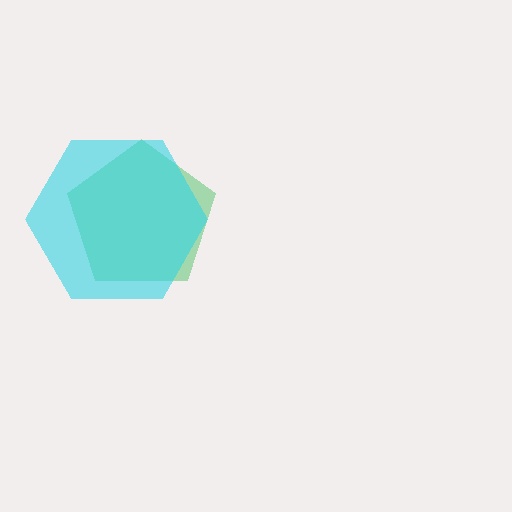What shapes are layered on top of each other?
The layered shapes are: a green pentagon, a cyan hexagon.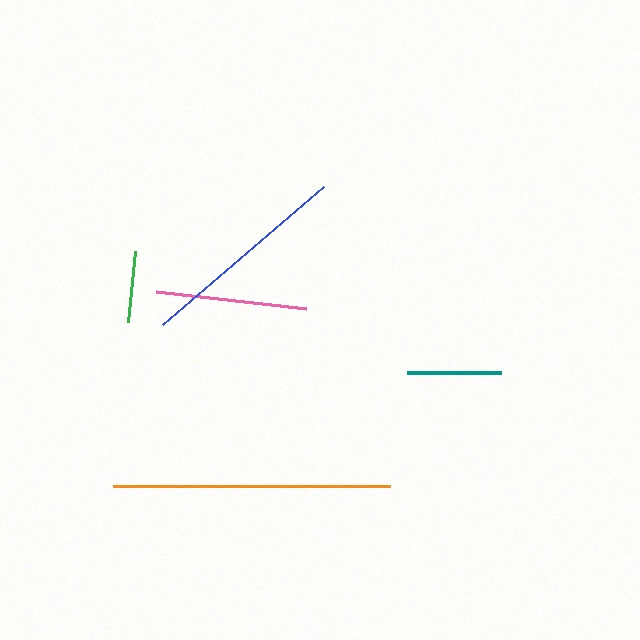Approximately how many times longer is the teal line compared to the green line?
The teal line is approximately 1.3 times the length of the green line.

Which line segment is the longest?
The orange line is the longest at approximately 276 pixels.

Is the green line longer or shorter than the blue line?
The blue line is longer than the green line.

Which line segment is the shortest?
The green line is the shortest at approximately 71 pixels.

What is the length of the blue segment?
The blue segment is approximately 212 pixels long.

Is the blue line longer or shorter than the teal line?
The blue line is longer than the teal line.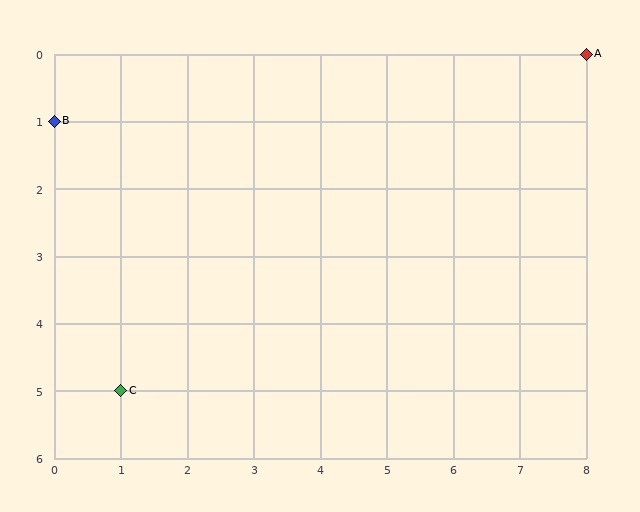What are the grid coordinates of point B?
Point B is at grid coordinates (0, 1).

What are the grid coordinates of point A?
Point A is at grid coordinates (8, 0).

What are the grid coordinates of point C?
Point C is at grid coordinates (1, 5).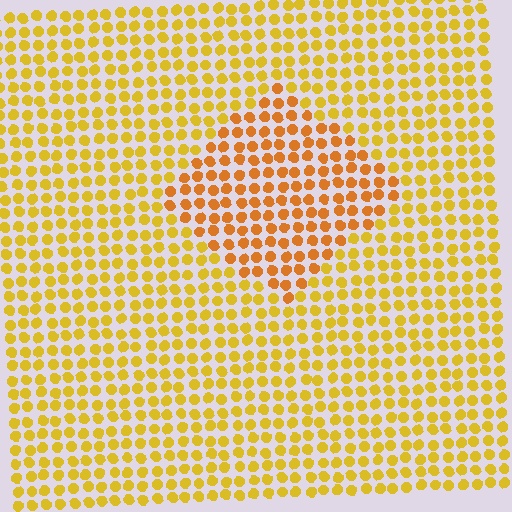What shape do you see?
I see a diamond.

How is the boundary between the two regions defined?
The boundary is defined purely by a slight shift in hue (about 23 degrees). Spacing, size, and orientation are identical on both sides.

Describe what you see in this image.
The image is filled with small yellow elements in a uniform arrangement. A diamond-shaped region is visible where the elements are tinted to a slightly different hue, forming a subtle color boundary.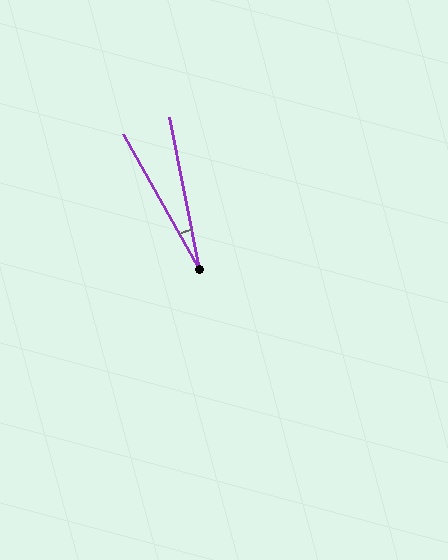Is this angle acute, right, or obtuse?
It is acute.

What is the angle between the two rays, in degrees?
Approximately 18 degrees.